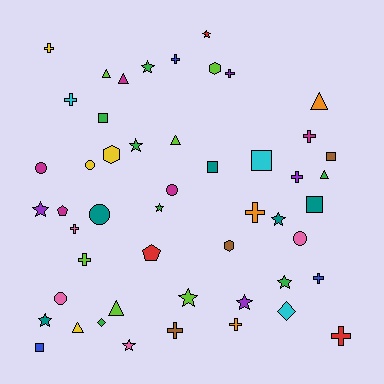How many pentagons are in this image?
There are 2 pentagons.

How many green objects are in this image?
There are 7 green objects.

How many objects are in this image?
There are 50 objects.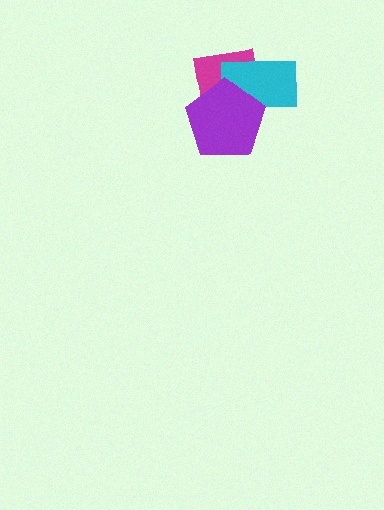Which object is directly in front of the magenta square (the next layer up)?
The cyan rectangle is directly in front of the magenta square.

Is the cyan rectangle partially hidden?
Yes, it is partially covered by another shape.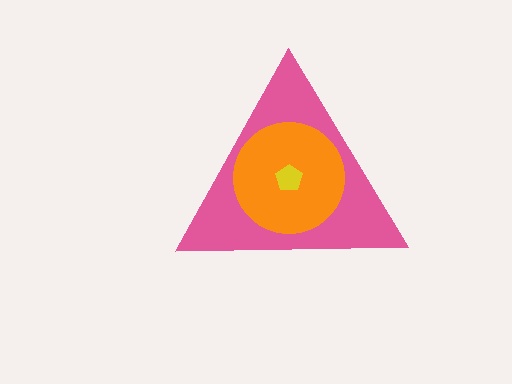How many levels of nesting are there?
3.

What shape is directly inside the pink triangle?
The orange circle.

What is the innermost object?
The yellow pentagon.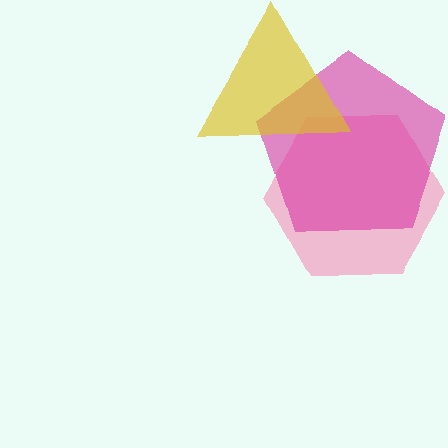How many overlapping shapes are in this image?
There are 3 overlapping shapes in the image.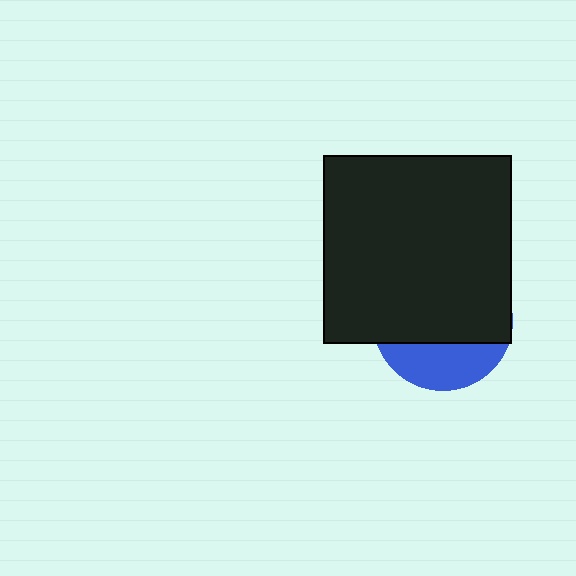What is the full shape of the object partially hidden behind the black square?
The partially hidden object is a blue circle.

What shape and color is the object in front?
The object in front is a black square.